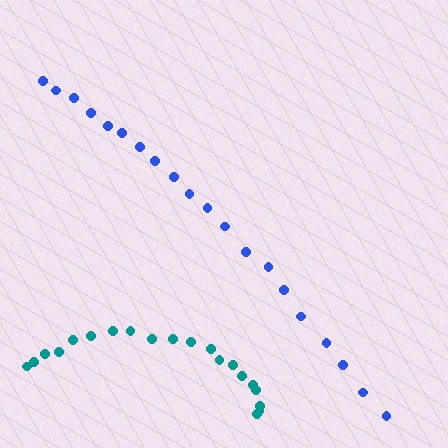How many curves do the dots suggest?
There are 2 distinct paths.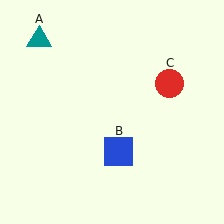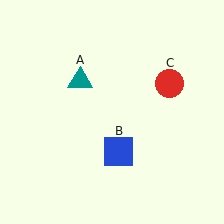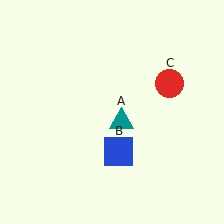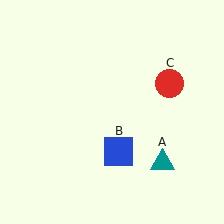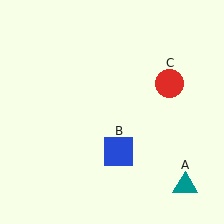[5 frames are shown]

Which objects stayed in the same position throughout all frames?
Blue square (object B) and red circle (object C) remained stationary.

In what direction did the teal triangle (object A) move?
The teal triangle (object A) moved down and to the right.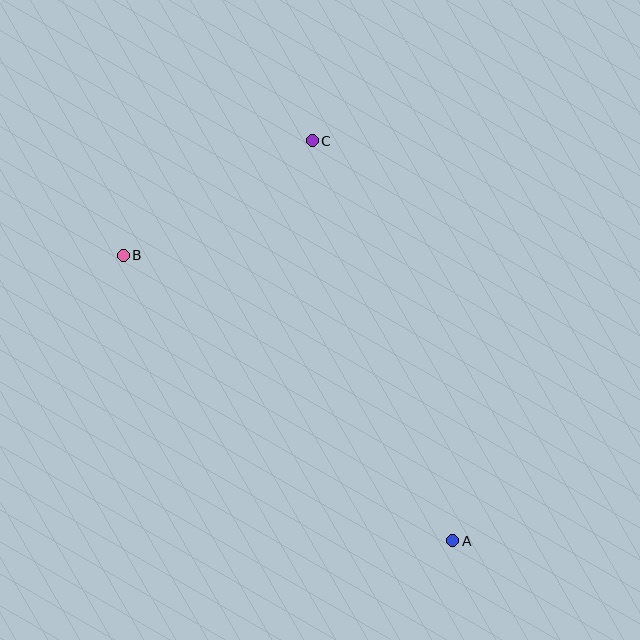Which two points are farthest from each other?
Points A and B are farthest from each other.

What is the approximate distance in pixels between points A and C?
The distance between A and C is approximately 424 pixels.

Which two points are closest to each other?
Points B and C are closest to each other.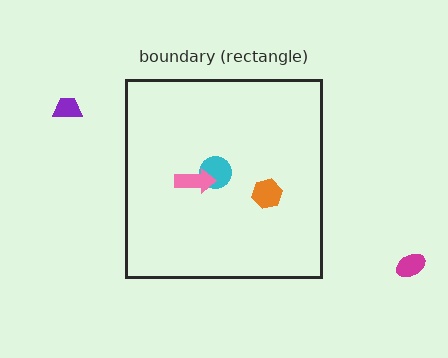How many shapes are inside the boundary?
3 inside, 2 outside.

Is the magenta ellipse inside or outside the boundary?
Outside.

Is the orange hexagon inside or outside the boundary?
Inside.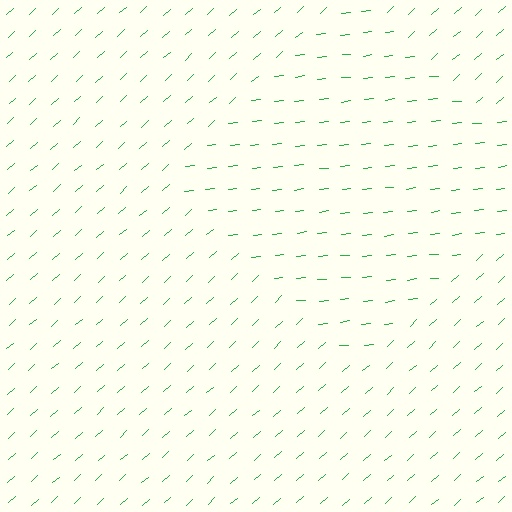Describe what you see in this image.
The image is filled with small green line segments. A diamond region in the image has lines oriented differently from the surrounding lines, creating a visible texture boundary.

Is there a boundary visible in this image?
Yes, there is a texture boundary formed by a change in line orientation.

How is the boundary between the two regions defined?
The boundary is defined purely by a change in line orientation (approximately 35 degrees difference). All lines are the same color and thickness.